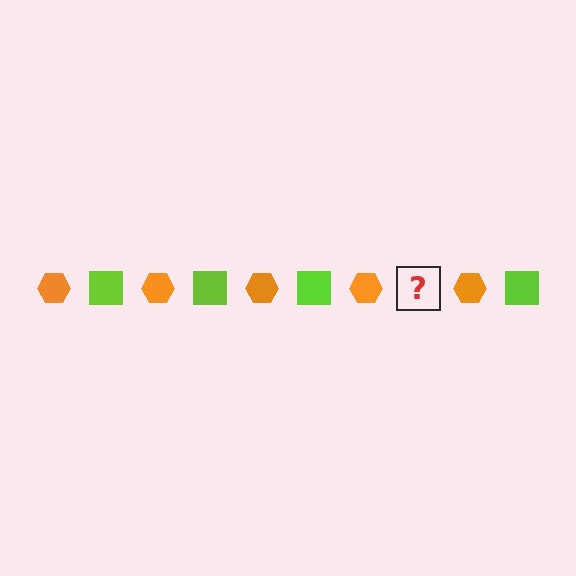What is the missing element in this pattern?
The missing element is a lime square.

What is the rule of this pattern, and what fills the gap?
The rule is that the pattern alternates between orange hexagon and lime square. The gap should be filled with a lime square.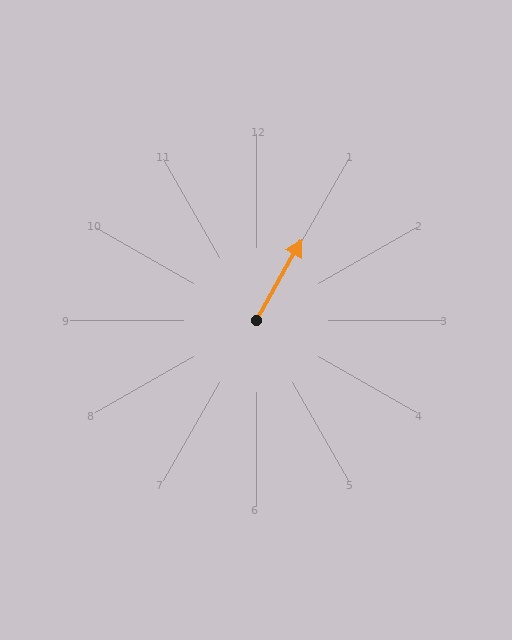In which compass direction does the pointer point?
Northeast.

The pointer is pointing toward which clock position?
Roughly 1 o'clock.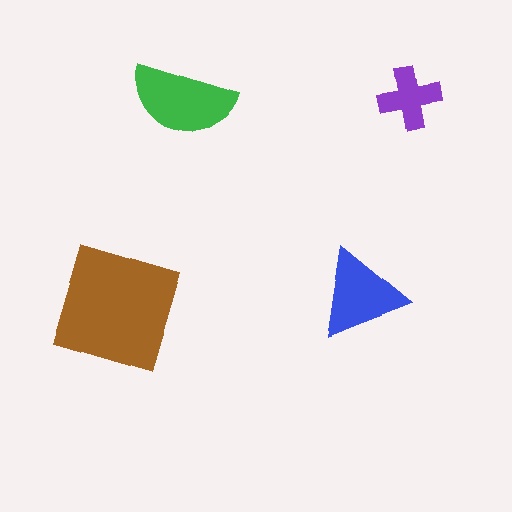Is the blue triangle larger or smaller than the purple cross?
Larger.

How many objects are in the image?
There are 4 objects in the image.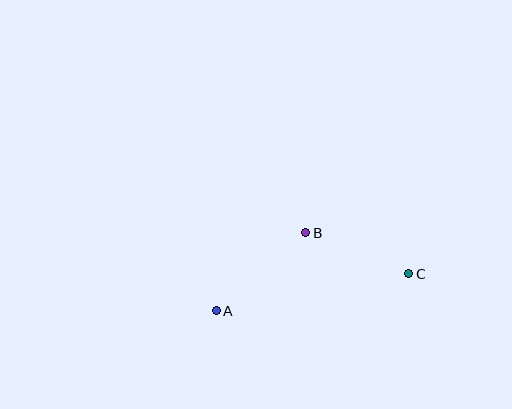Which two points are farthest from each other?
Points A and C are farthest from each other.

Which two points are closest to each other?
Points B and C are closest to each other.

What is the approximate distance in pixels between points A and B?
The distance between A and B is approximately 119 pixels.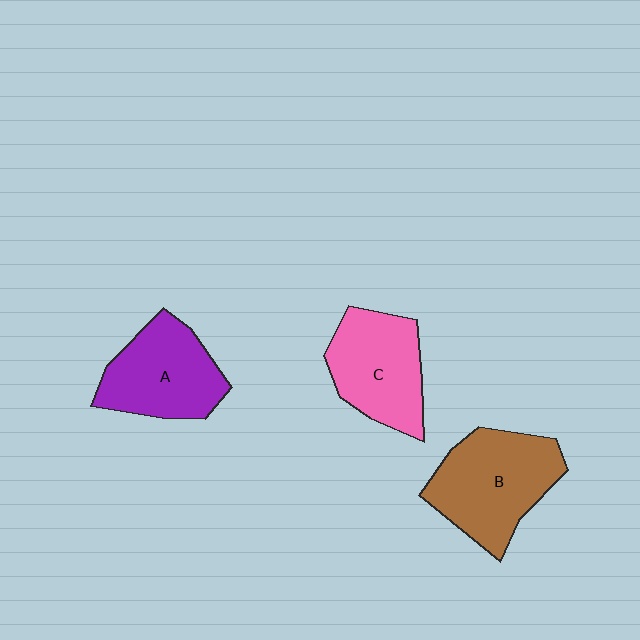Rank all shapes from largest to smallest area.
From largest to smallest: B (brown), A (purple), C (pink).